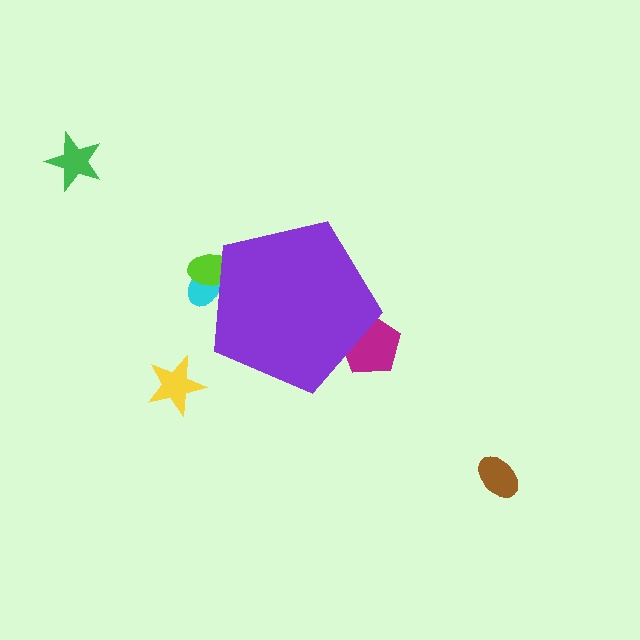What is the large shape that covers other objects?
A purple pentagon.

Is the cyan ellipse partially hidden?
Yes, the cyan ellipse is partially hidden behind the purple pentagon.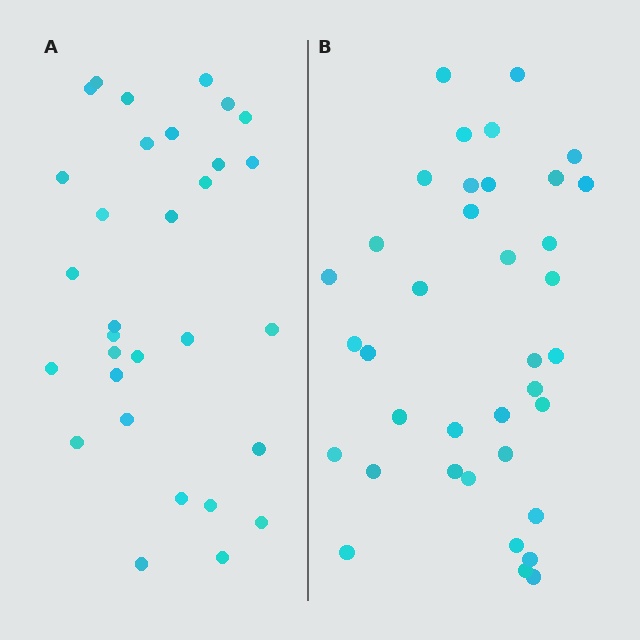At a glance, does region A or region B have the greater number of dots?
Region B (the right region) has more dots.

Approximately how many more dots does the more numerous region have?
Region B has about 6 more dots than region A.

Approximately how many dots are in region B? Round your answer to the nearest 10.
About 40 dots. (The exact count is 37, which rounds to 40.)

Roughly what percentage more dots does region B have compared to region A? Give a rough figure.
About 20% more.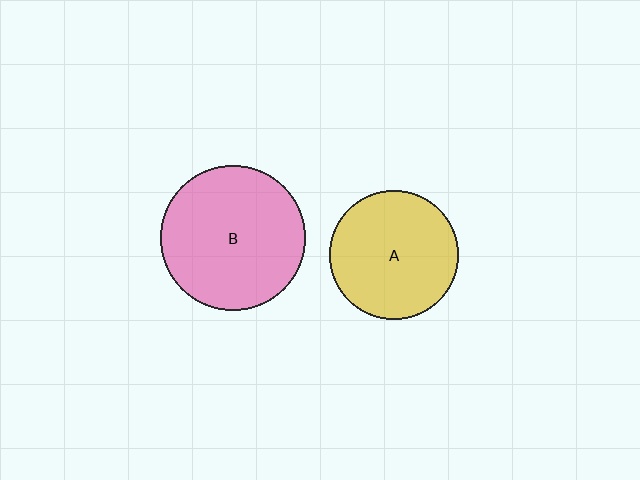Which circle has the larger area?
Circle B (pink).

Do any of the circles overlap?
No, none of the circles overlap.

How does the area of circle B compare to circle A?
Approximately 1.3 times.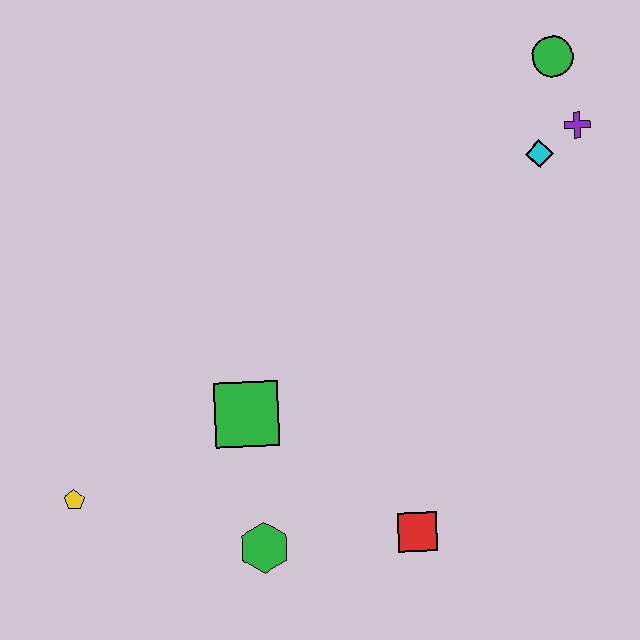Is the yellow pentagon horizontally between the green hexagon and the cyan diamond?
No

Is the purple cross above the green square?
Yes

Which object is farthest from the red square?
The green circle is farthest from the red square.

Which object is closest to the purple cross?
The cyan diamond is closest to the purple cross.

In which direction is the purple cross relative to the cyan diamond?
The purple cross is to the right of the cyan diamond.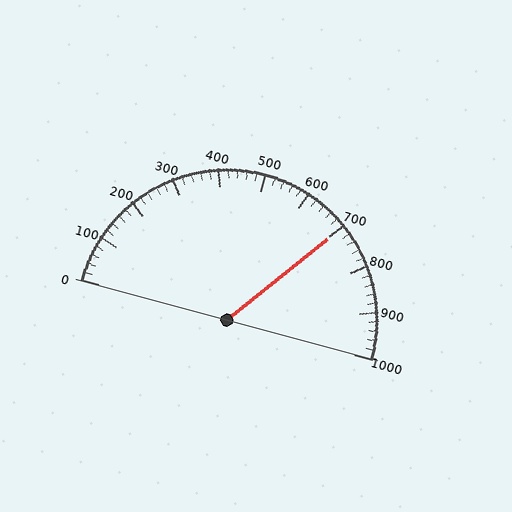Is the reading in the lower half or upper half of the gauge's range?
The reading is in the upper half of the range (0 to 1000).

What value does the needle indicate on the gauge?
The needle indicates approximately 700.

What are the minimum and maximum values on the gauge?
The gauge ranges from 0 to 1000.